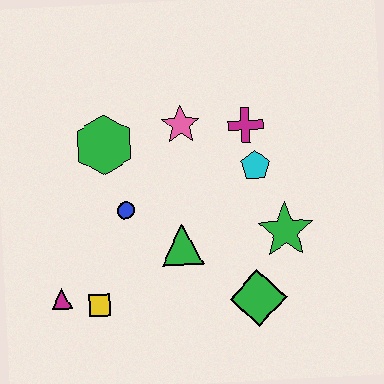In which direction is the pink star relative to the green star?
The pink star is above the green star.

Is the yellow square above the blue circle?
No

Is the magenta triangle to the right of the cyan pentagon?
No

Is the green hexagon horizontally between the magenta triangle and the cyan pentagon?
Yes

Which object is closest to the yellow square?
The magenta triangle is closest to the yellow square.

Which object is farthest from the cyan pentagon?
The magenta triangle is farthest from the cyan pentagon.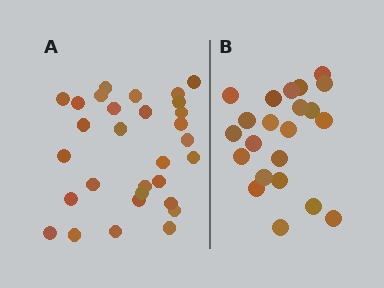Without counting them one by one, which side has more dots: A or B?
Region A (the left region) has more dots.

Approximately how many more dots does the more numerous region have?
Region A has roughly 8 or so more dots than region B.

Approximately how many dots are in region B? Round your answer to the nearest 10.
About 20 dots. (The exact count is 22, which rounds to 20.)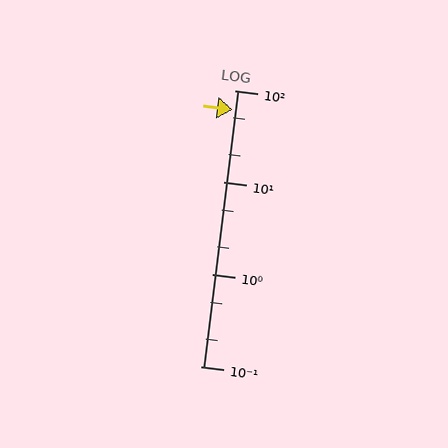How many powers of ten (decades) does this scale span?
The scale spans 3 decades, from 0.1 to 100.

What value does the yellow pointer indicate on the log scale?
The pointer indicates approximately 62.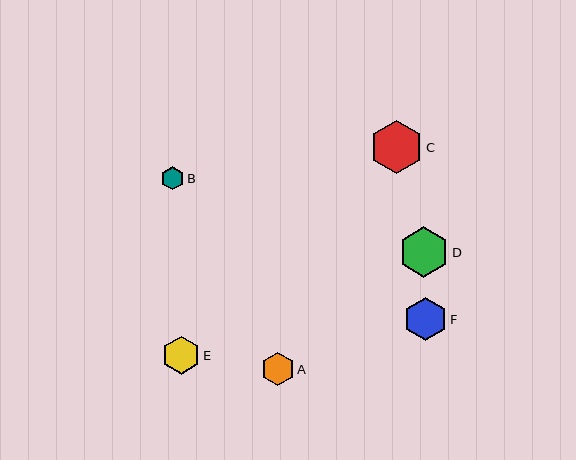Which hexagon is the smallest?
Hexagon B is the smallest with a size of approximately 23 pixels.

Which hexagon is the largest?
Hexagon C is the largest with a size of approximately 53 pixels.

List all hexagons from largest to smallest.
From largest to smallest: C, D, F, E, A, B.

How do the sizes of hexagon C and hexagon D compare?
Hexagon C and hexagon D are approximately the same size.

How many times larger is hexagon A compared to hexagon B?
Hexagon A is approximately 1.4 times the size of hexagon B.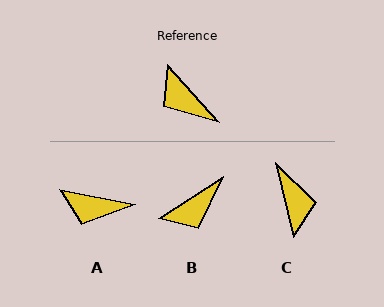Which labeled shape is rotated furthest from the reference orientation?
C, about 153 degrees away.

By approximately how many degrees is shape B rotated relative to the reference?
Approximately 81 degrees counter-clockwise.